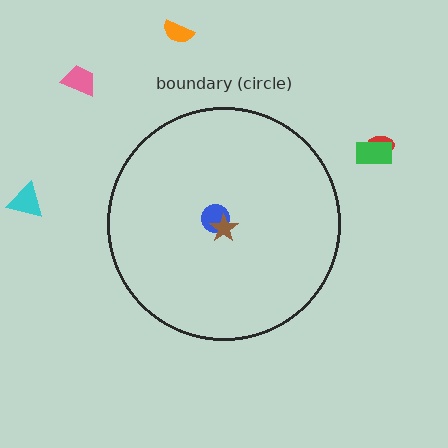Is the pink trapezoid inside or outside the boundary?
Outside.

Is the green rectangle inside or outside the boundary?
Outside.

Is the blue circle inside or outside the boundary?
Inside.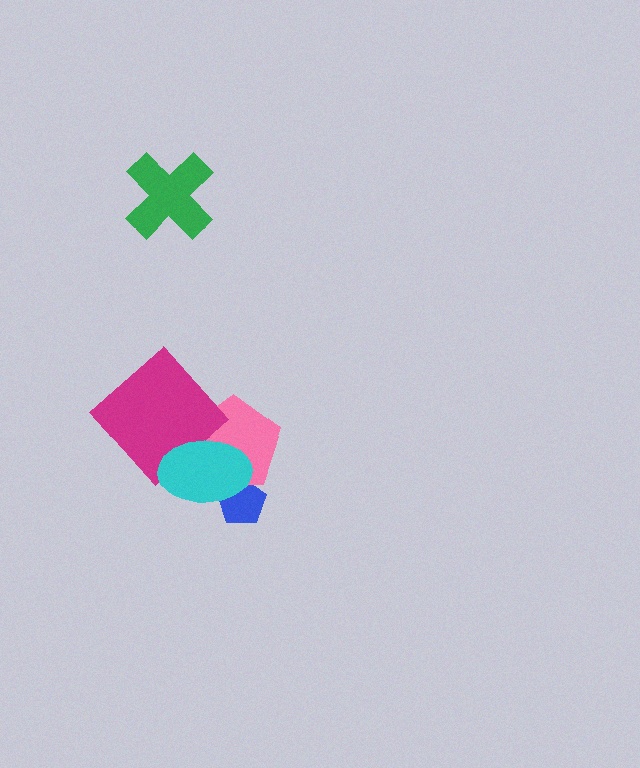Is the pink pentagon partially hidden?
Yes, it is partially covered by another shape.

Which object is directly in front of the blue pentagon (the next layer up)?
The pink pentagon is directly in front of the blue pentagon.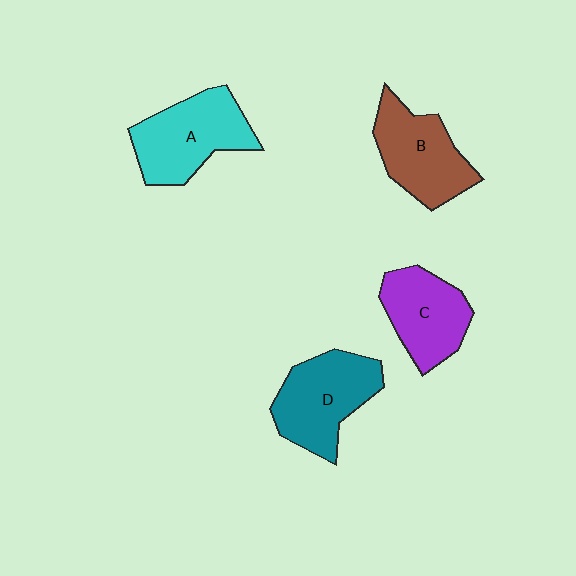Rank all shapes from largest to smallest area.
From largest to smallest: A (cyan), D (teal), B (brown), C (purple).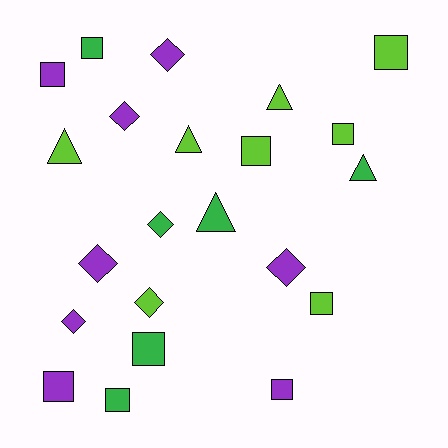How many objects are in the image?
There are 22 objects.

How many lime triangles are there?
There are 3 lime triangles.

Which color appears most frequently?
Lime, with 8 objects.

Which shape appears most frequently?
Square, with 10 objects.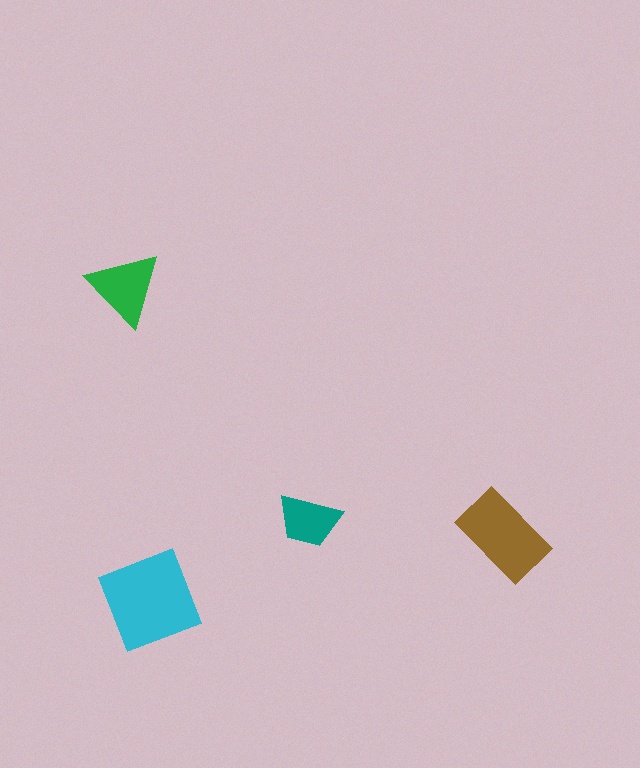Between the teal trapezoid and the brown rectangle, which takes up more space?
The brown rectangle.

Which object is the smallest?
The teal trapezoid.